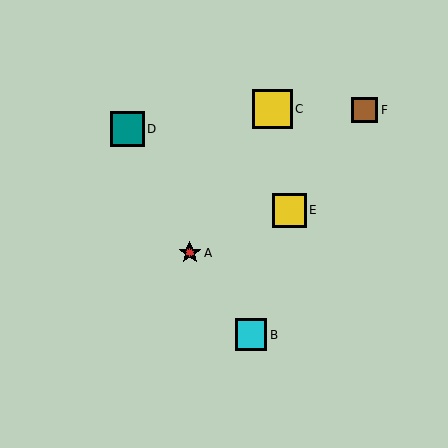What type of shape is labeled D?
Shape D is a teal square.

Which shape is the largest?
The yellow square (labeled C) is the largest.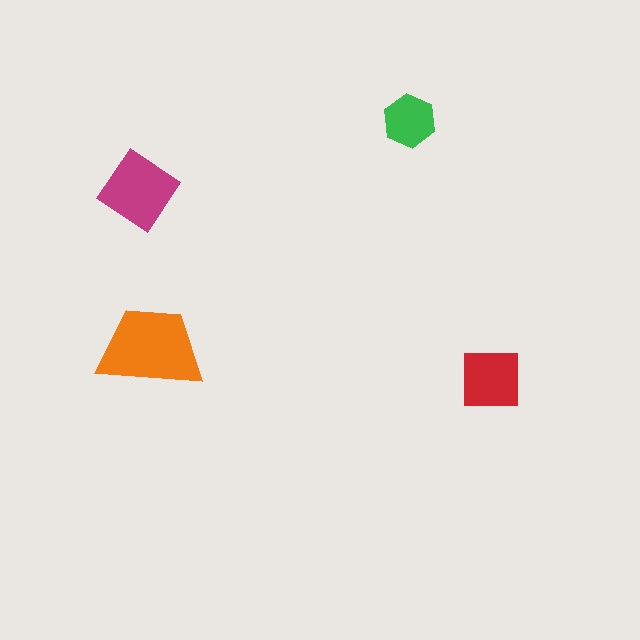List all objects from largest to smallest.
The orange trapezoid, the magenta diamond, the red square, the green hexagon.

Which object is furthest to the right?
The red square is rightmost.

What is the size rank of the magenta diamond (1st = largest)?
2nd.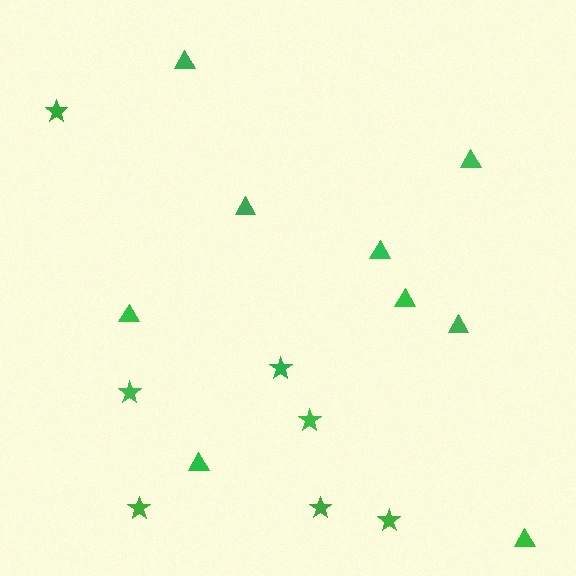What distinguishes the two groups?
There are 2 groups: one group of triangles (9) and one group of stars (7).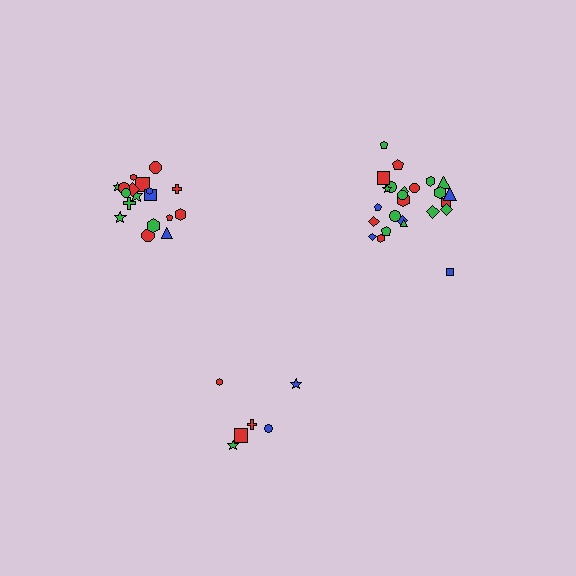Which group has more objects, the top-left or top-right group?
The top-right group.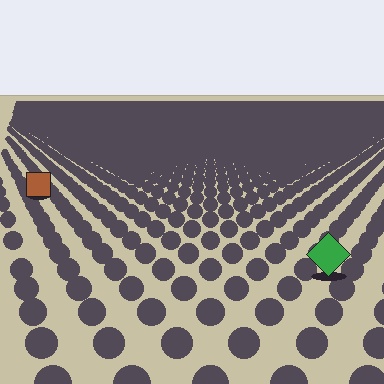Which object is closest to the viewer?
The green diamond is closest. The texture marks near it are larger and more spread out.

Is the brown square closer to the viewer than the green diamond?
No. The green diamond is closer — you can tell from the texture gradient: the ground texture is coarser near it.